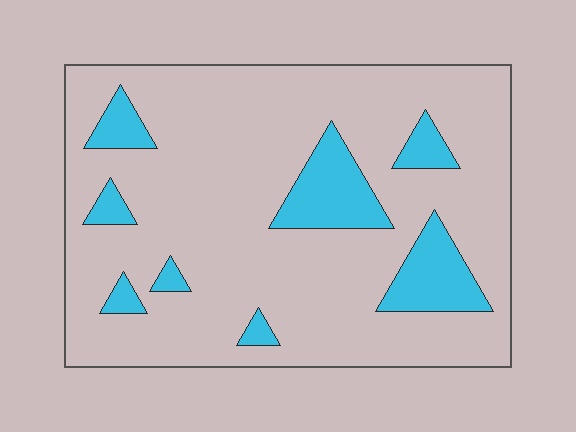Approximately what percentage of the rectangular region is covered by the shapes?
Approximately 15%.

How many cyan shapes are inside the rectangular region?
8.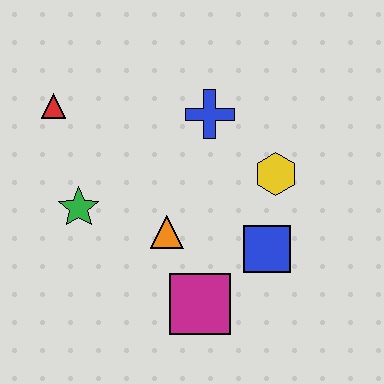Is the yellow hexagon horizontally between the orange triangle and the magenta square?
No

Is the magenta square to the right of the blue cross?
No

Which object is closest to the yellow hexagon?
The blue square is closest to the yellow hexagon.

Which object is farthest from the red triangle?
The blue square is farthest from the red triangle.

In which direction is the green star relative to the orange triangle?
The green star is to the left of the orange triangle.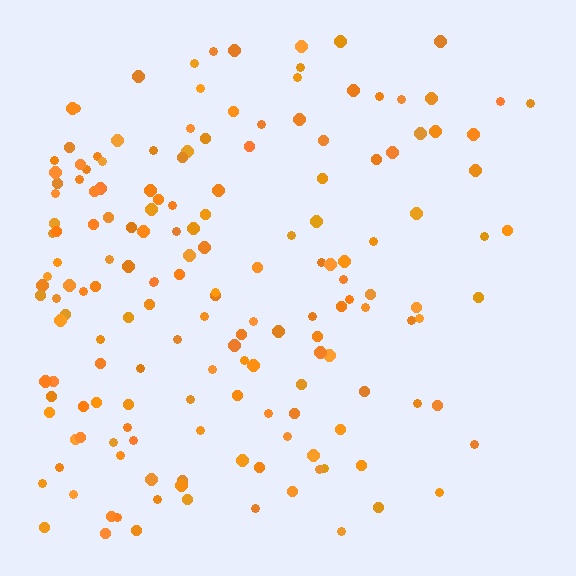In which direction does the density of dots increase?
From right to left, with the left side densest.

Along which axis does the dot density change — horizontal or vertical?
Horizontal.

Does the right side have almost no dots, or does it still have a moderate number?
Still a moderate number, just noticeably fewer than the left.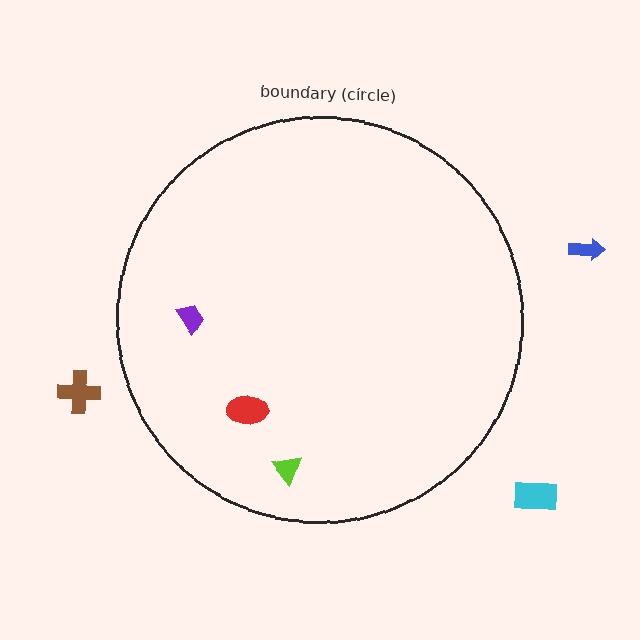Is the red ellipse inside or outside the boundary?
Inside.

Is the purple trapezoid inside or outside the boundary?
Inside.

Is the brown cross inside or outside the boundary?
Outside.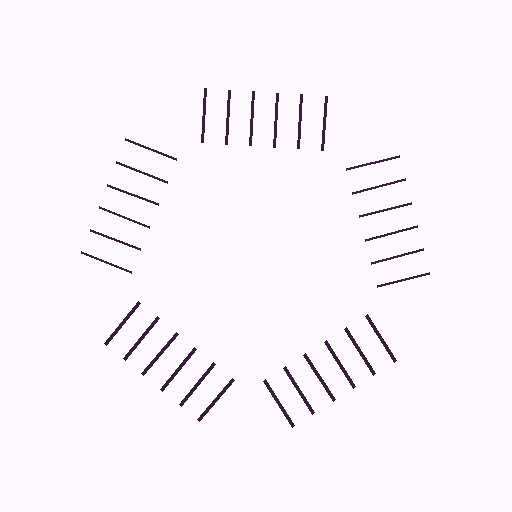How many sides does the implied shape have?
5 sides — the line-ends trace a pentagon.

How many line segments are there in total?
30 — 6 along each of the 5 edges.